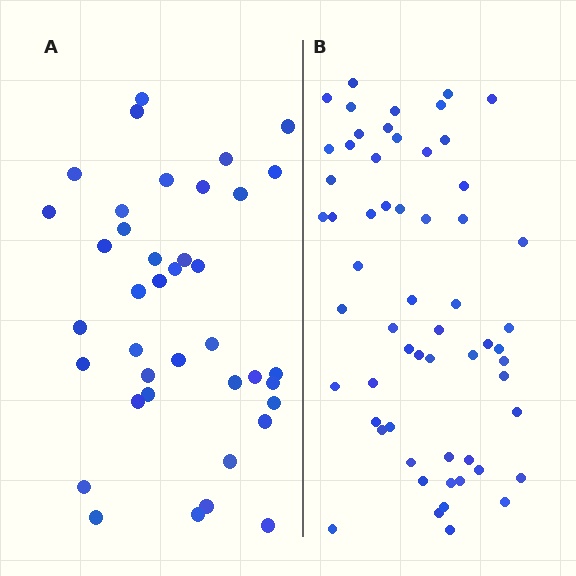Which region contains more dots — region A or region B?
Region B (the right region) has more dots.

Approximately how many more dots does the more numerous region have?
Region B has approximately 20 more dots than region A.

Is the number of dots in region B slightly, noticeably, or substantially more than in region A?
Region B has substantially more. The ratio is roughly 1.5 to 1.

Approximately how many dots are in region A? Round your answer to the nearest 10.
About 40 dots. (The exact count is 39, which rounds to 40.)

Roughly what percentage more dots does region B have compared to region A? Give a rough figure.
About 50% more.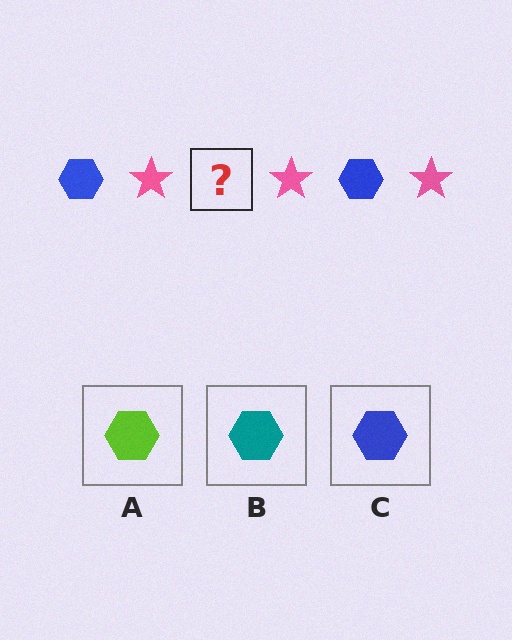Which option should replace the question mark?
Option C.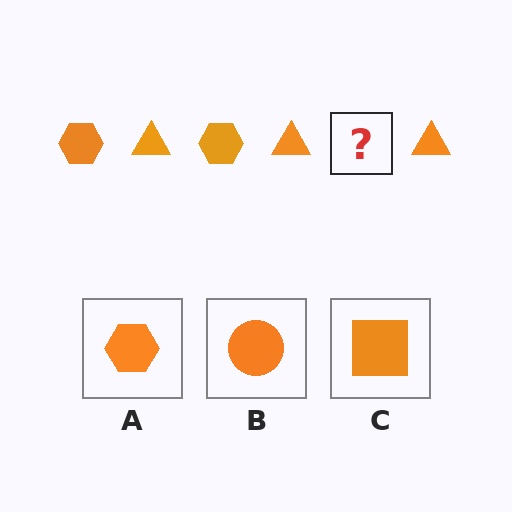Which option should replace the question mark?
Option A.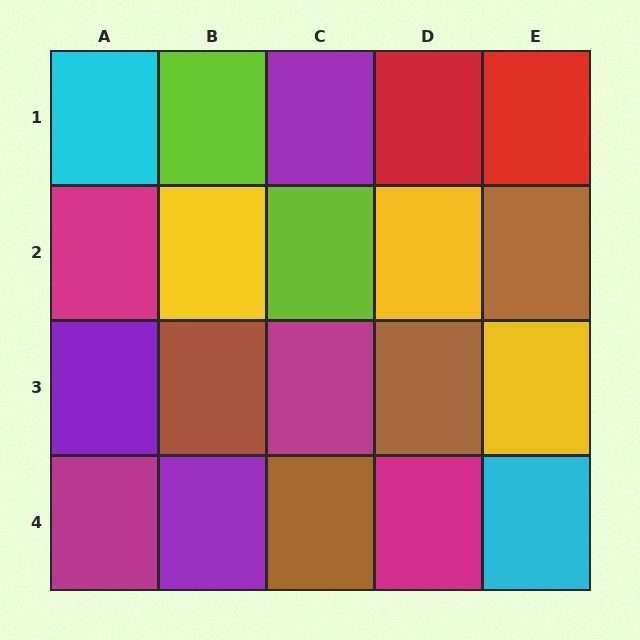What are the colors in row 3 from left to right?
Purple, brown, magenta, brown, yellow.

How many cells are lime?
2 cells are lime.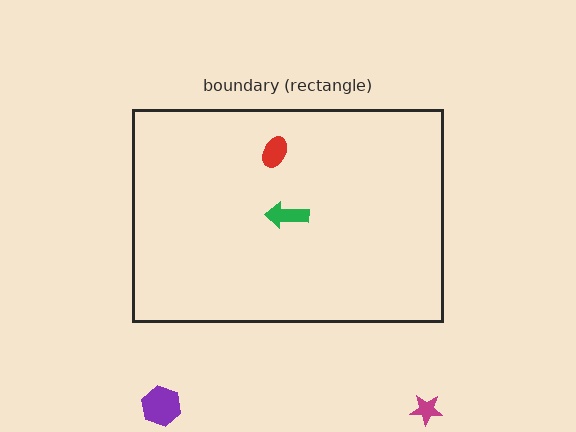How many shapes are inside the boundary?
2 inside, 2 outside.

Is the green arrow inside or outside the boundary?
Inside.